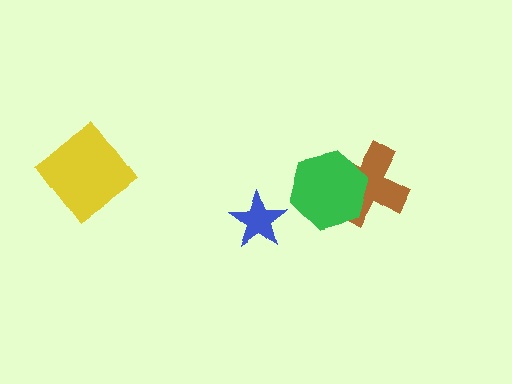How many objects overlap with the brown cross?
1 object overlaps with the brown cross.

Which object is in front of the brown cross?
The green hexagon is in front of the brown cross.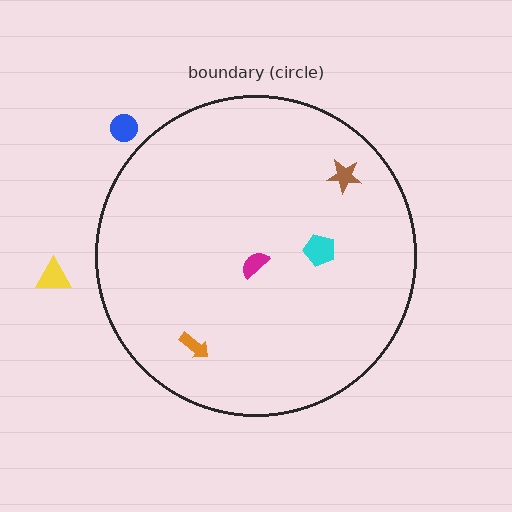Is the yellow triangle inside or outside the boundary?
Outside.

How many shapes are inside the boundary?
4 inside, 2 outside.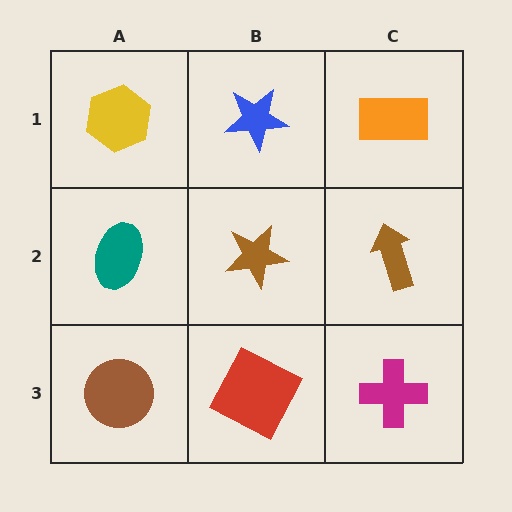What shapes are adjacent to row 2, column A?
A yellow hexagon (row 1, column A), a brown circle (row 3, column A), a brown star (row 2, column B).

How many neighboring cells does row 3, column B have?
3.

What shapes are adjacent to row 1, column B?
A brown star (row 2, column B), a yellow hexagon (row 1, column A), an orange rectangle (row 1, column C).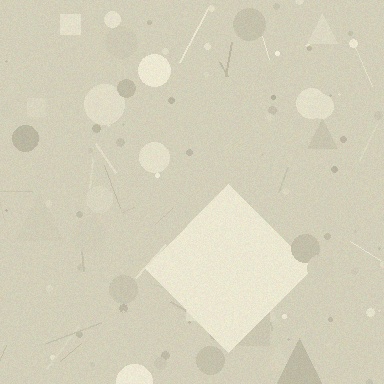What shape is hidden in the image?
A diamond is hidden in the image.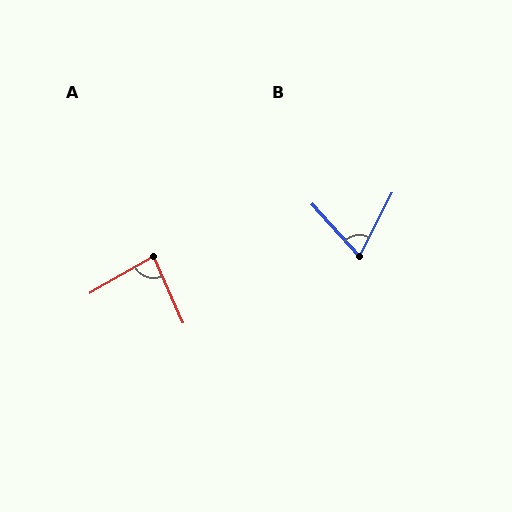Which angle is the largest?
A, at approximately 84 degrees.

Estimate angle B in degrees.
Approximately 70 degrees.